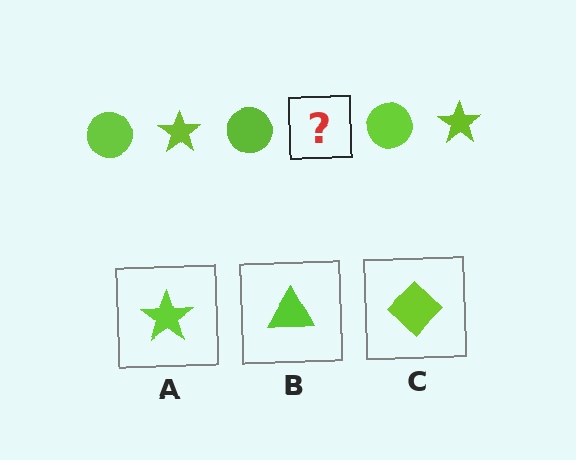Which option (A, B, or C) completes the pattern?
A.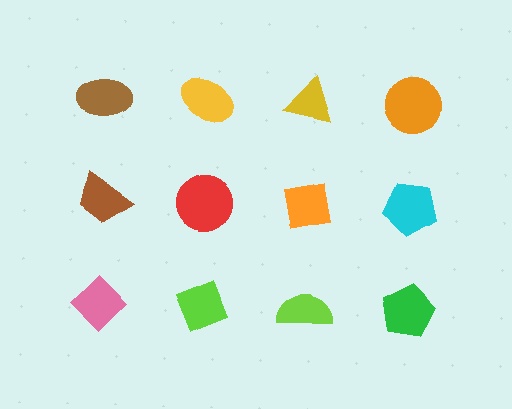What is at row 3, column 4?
A green pentagon.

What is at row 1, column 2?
A yellow ellipse.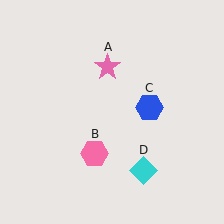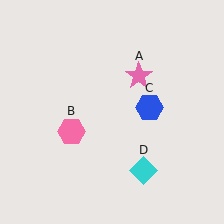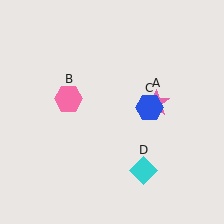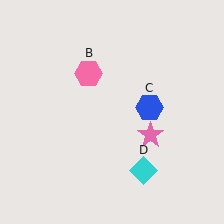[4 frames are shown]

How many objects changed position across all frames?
2 objects changed position: pink star (object A), pink hexagon (object B).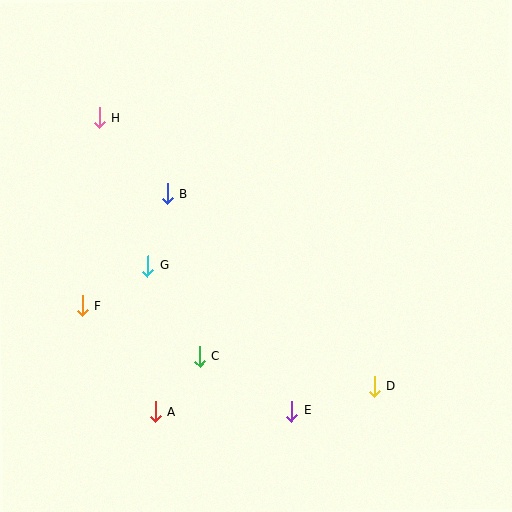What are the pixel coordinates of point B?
Point B is at (167, 194).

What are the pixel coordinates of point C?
Point C is at (199, 356).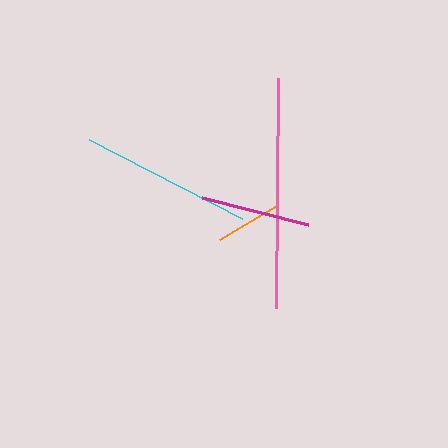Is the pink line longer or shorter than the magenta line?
The pink line is longer than the magenta line.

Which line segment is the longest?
The pink line is the longest at approximately 231 pixels.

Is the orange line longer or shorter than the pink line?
The pink line is longer than the orange line.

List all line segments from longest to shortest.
From longest to shortest: pink, cyan, magenta, orange.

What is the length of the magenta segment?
The magenta segment is approximately 109 pixels long.